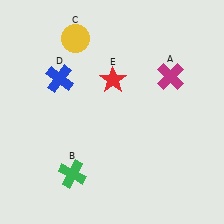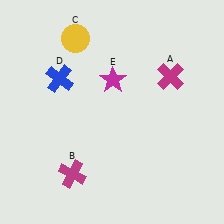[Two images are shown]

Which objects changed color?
B changed from green to magenta. E changed from red to magenta.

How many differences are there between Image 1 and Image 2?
There are 2 differences between the two images.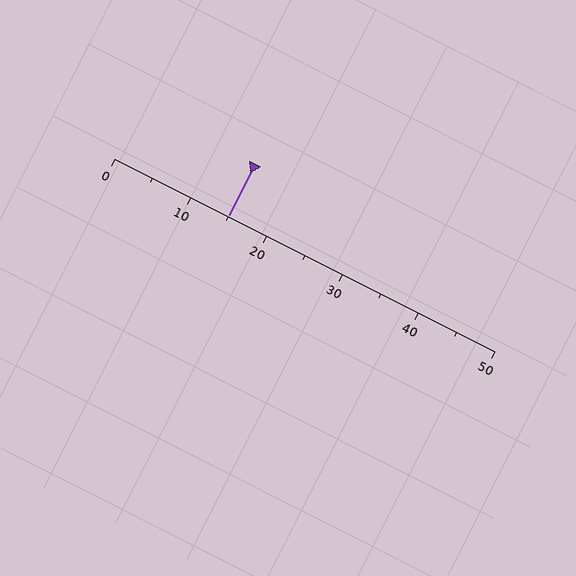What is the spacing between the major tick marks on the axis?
The major ticks are spaced 10 apart.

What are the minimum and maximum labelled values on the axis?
The axis runs from 0 to 50.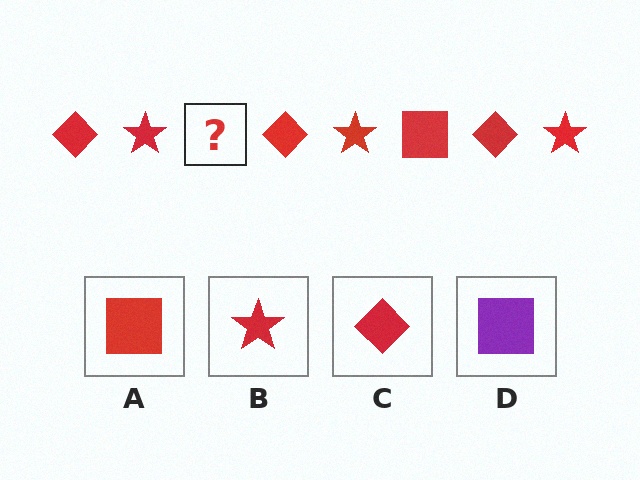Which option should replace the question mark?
Option A.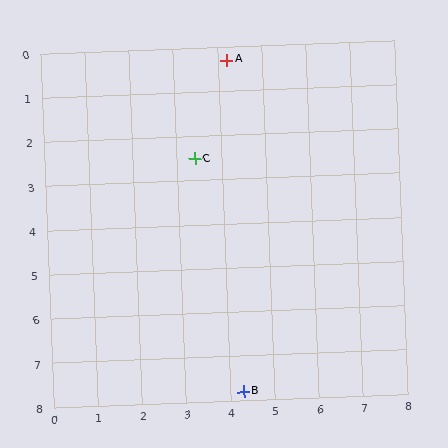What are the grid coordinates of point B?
Point B is at approximately (4.3, 7.8).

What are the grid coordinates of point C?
Point C is at approximately (3.4, 2.5).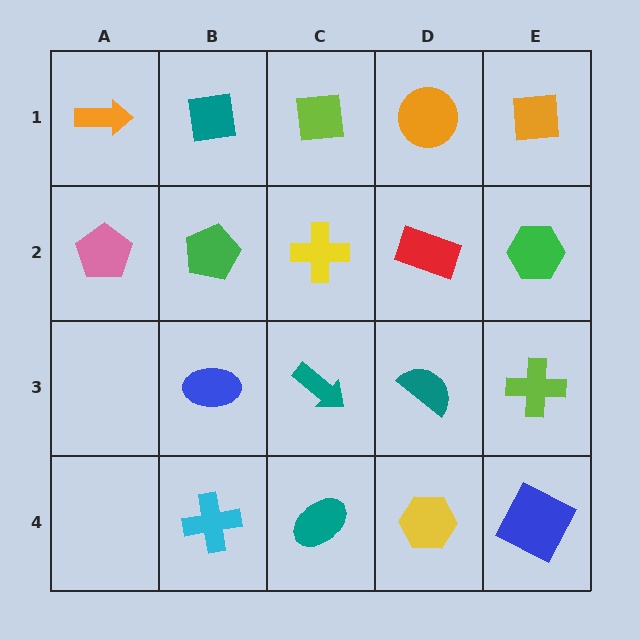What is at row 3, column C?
A teal arrow.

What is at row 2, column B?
A green pentagon.